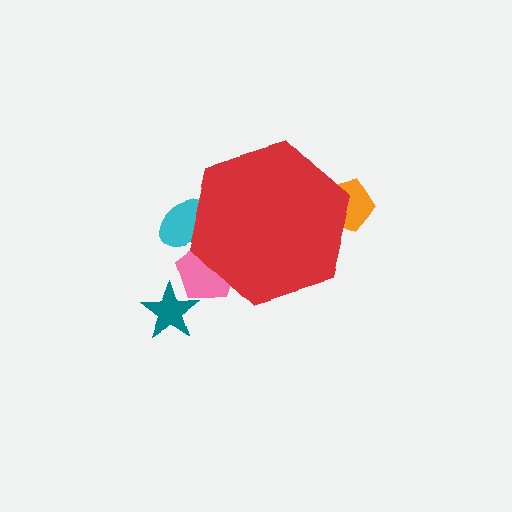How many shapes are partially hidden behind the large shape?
3 shapes are partially hidden.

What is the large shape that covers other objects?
A red hexagon.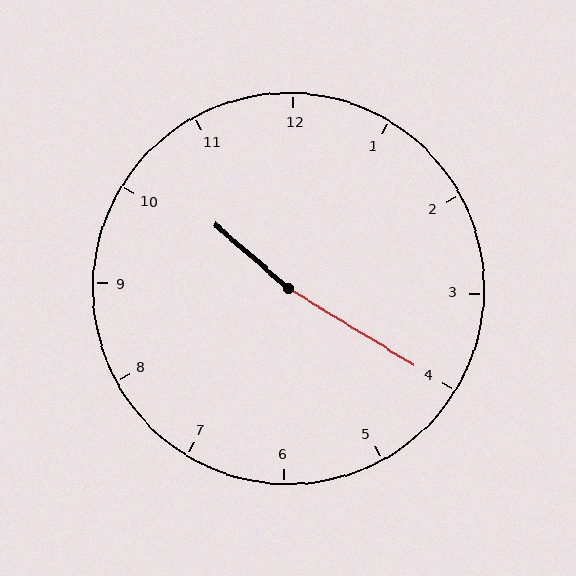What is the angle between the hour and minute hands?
Approximately 170 degrees.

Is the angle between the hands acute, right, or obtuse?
It is obtuse.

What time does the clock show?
10:20.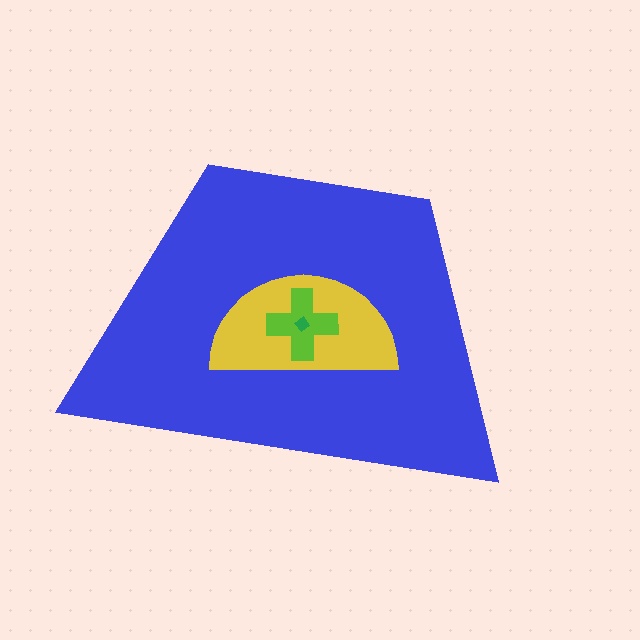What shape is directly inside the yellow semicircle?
The lime cross.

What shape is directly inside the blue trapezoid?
The yellow semicircle.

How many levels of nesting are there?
4.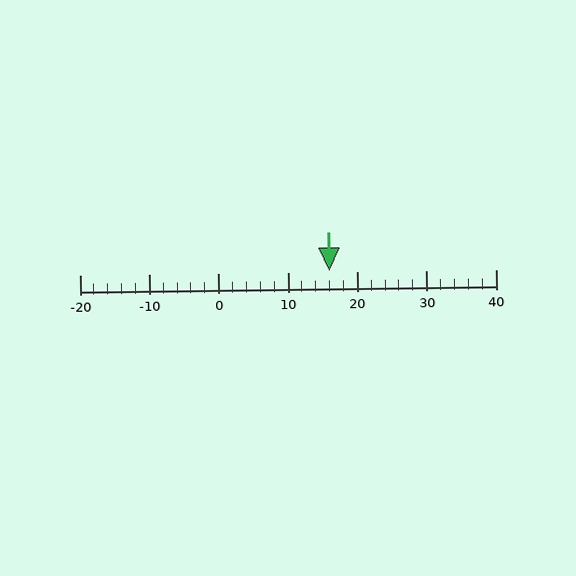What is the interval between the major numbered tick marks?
The major tick marks are spaced 10 units apart.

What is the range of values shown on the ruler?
The ruler shows values from -20 to 40.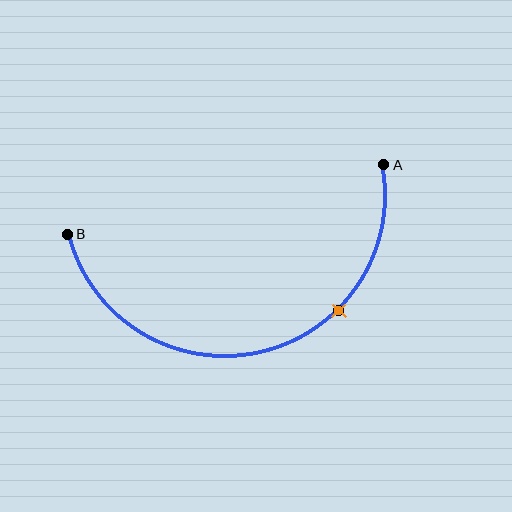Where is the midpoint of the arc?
The arc midpoint is the point on the curve farthest from the straight line joining A and B. It sits below that line.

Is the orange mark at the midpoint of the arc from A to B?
No. The orange mark lies on the arc but is closer to endpoint A. The arc midpoint would be at the point on the curve equidistant along the arc from both A and B.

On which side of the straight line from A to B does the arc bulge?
The arc bulges below the straight line connecting A and B.